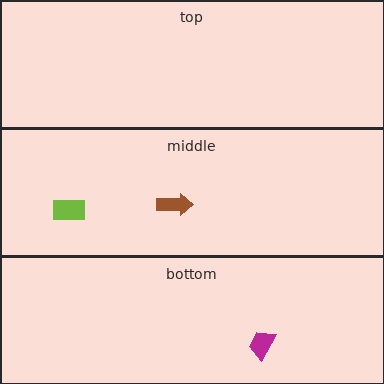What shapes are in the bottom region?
The magenta trapezoid.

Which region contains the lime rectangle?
The middle region.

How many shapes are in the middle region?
2.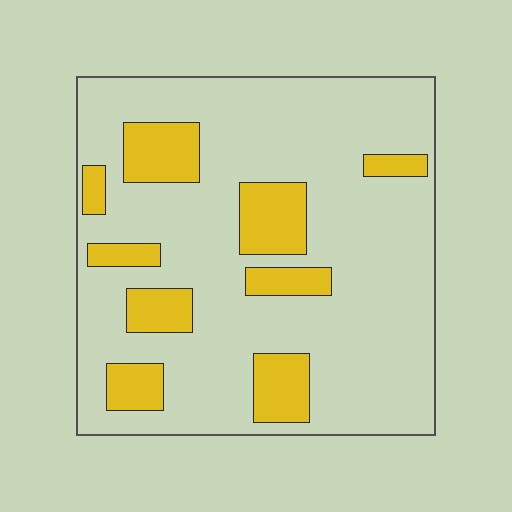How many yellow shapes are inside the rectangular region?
9.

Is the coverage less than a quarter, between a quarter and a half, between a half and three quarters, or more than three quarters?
Less than a quarter.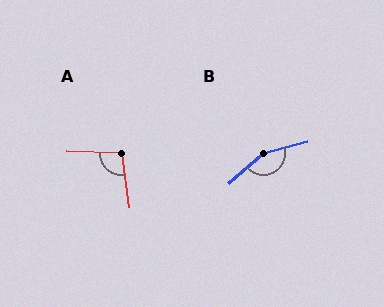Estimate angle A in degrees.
Approximately 101 degrees.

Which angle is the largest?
B, at approximately 154 degrees.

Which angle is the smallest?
A, at approximately 101 degrees.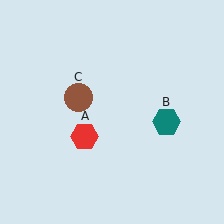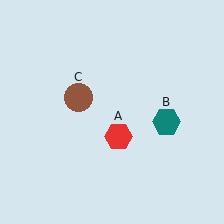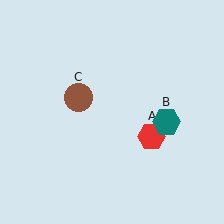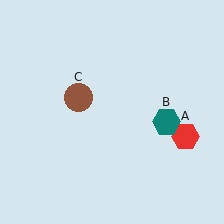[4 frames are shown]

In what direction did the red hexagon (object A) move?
The red hexagon (object A) moved right.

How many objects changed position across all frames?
1 object changed position: red hexagon (object A).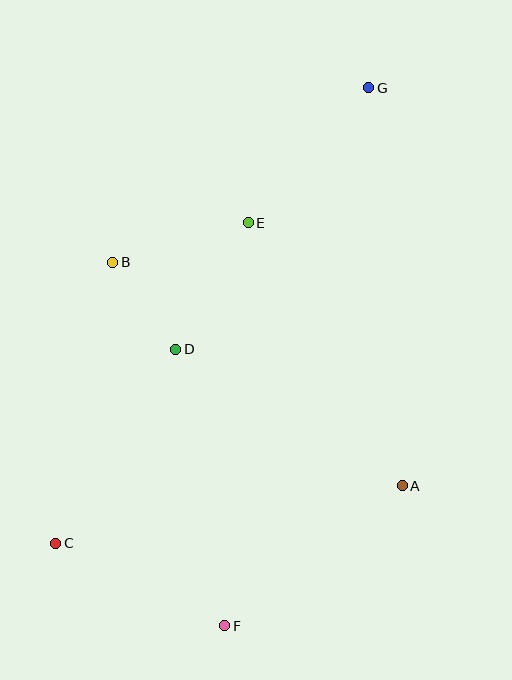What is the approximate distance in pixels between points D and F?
The distance between D and F is approximately 281 pixels.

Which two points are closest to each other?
Points B and D are closest to each other.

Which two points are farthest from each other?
Points F and G are farthest from each other.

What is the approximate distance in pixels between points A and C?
The distance between A and C is approximately 351 pixels.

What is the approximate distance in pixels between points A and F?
The distance between A and F is approximately 226 pixels.